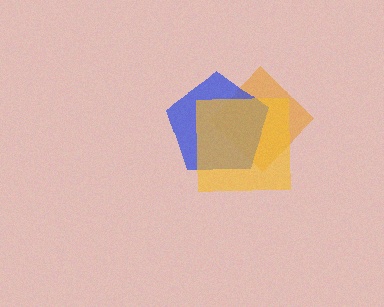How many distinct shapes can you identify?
There are 3 distinct shapes: an orange diamond, a blue pentagon, a yellow square.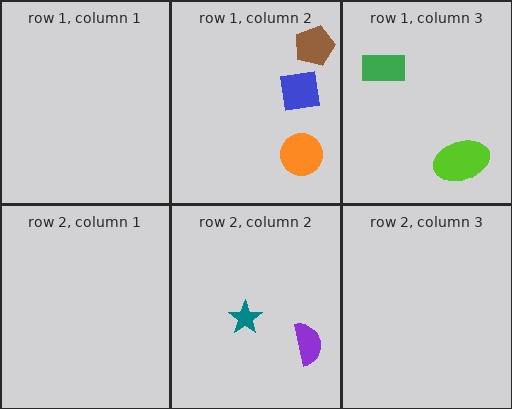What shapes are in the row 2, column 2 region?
The teal star, the purple semicircle.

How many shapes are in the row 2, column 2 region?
2.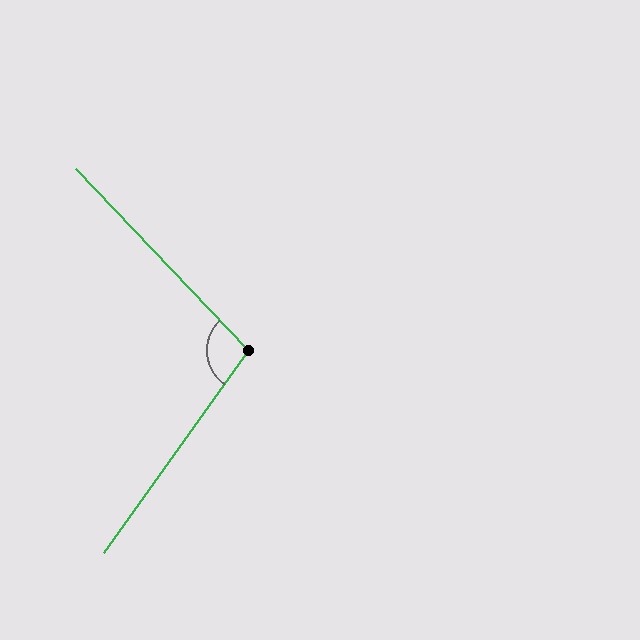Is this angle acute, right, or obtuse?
It is obtuse.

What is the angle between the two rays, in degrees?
Approximately 101 degrees.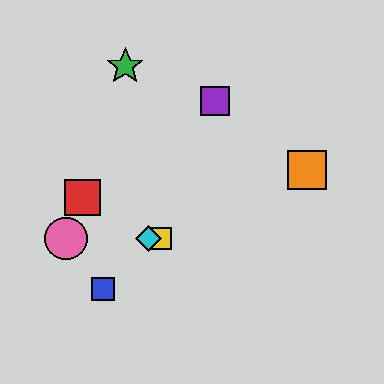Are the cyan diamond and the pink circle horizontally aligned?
Yes, both are at y≈238.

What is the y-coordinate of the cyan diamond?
The cyan diamond is at y≈238.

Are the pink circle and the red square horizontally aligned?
No, the pink circle is at y≈238 and the red square is at y≈197.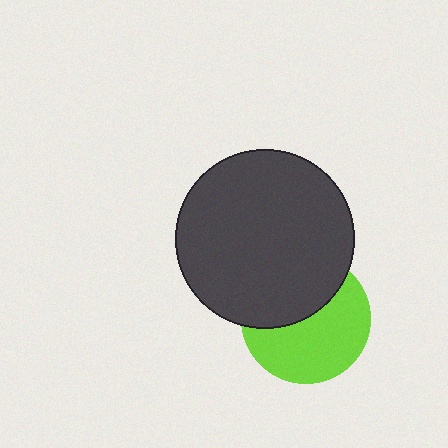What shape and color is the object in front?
The object in front is a dark gray circle.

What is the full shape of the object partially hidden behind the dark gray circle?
The partially hidden object is a lime circle.